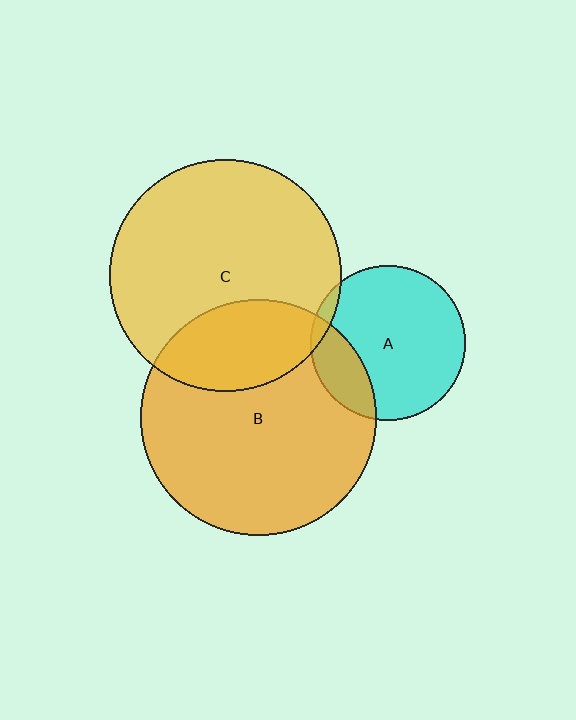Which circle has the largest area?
Circle B (orange).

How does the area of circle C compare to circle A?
Approximately 2.2 times.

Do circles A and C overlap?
Yes.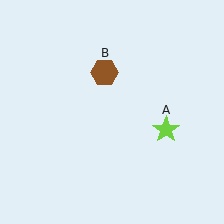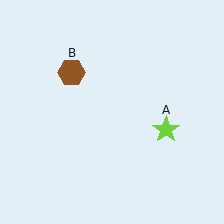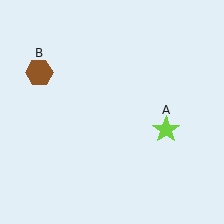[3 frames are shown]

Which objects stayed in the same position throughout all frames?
Lime star (object A) remained stationary.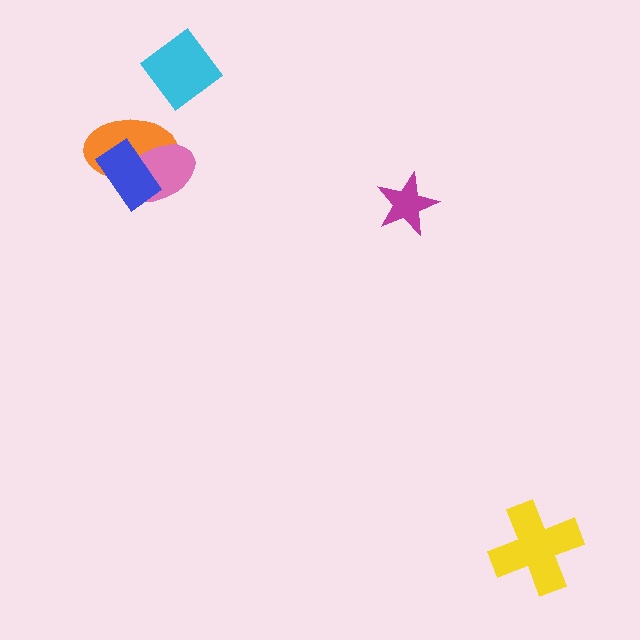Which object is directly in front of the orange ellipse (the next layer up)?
The pink ellipse is directly in front of the orange ellipse.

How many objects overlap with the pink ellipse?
2 objects overlap with the pink ellipse.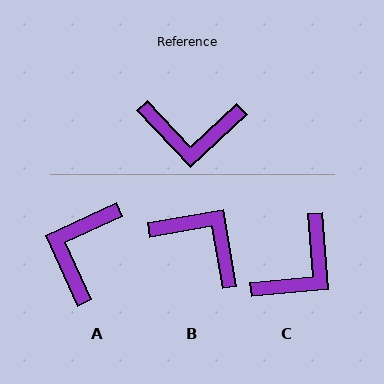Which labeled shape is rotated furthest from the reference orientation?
B, about 146 degrees away.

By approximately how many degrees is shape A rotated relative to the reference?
Approximately 109 degrees clockwise.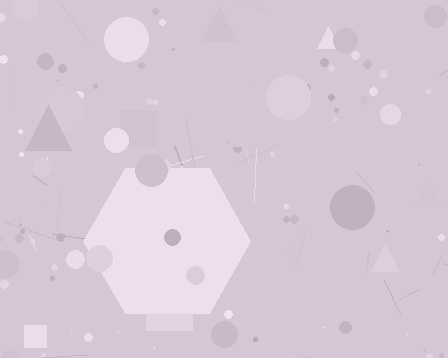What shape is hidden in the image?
A hexagon is hidden in the image.